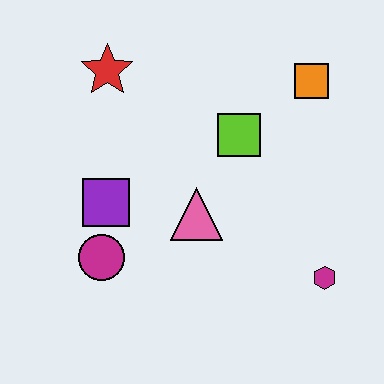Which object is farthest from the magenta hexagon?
The red star is farthest from the magenta hexagon.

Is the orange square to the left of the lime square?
No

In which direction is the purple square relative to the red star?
The purple square is below the red star.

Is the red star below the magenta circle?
No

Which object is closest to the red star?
The purple square is closest to the red star.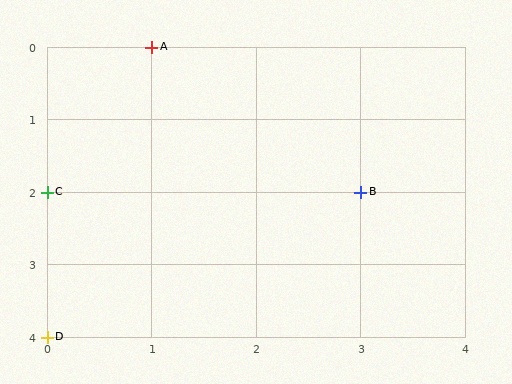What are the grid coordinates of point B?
Point B is at grid coordinates (3, 2).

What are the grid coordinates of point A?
Point A is at grid coordinates (1, 0).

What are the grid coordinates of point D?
Point D is at grid coordinates (0, 4).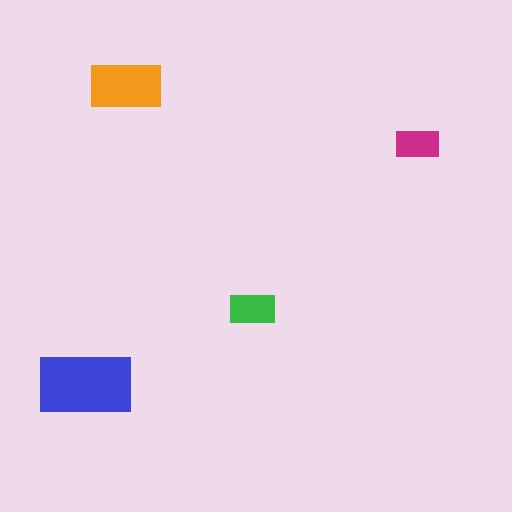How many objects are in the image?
There are 4 objects in the image.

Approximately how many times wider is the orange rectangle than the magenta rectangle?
About 1.5 times wider.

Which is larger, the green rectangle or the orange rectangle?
The orange one.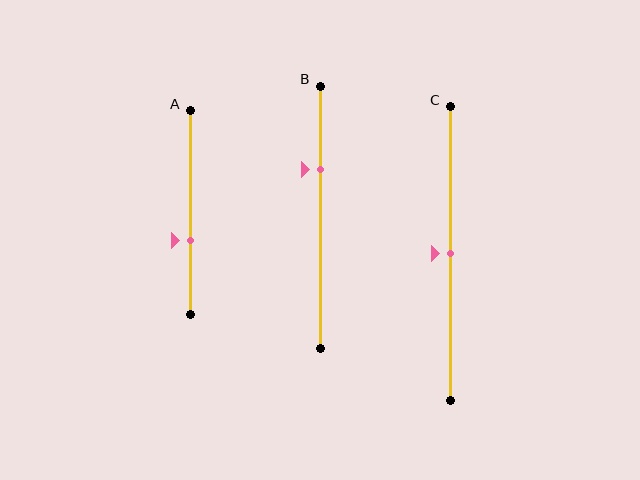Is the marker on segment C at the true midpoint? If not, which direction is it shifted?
Yes, the marker on segment C is at the true midpoint.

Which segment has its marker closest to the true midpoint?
Segment C has its marker closest to the true midpoint.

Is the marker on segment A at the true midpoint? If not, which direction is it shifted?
No, the marker on segment A is shifted downward by about 14% of the segment length.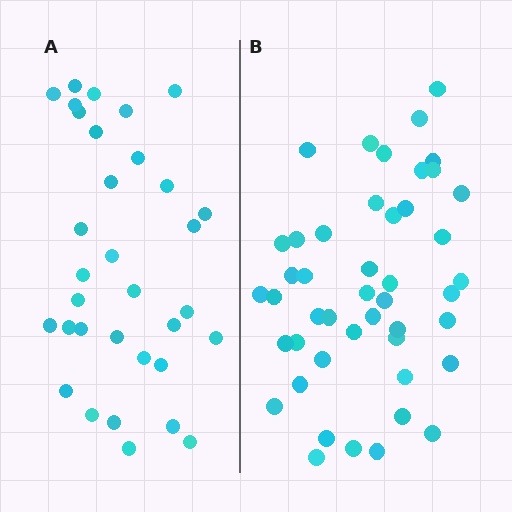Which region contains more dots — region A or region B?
Region B (the right region) has more dots.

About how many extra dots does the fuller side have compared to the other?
Region B has approximately 15 more dots than region A.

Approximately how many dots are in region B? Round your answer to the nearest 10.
About 50 dots. (The exact count is 46, which rounds to 50.)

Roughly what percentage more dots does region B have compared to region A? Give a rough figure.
About 40% more.